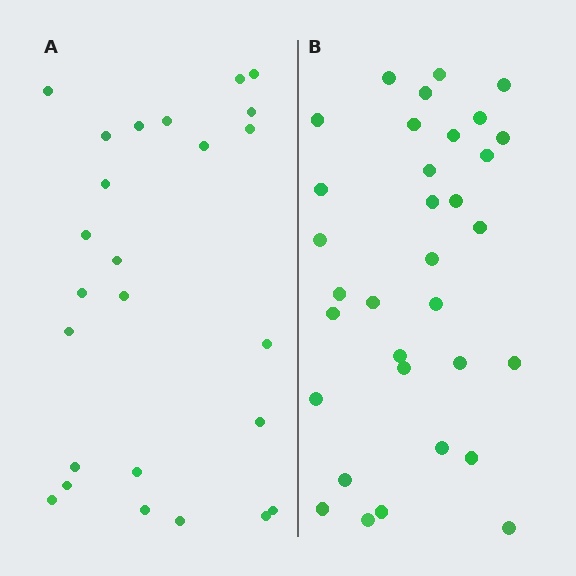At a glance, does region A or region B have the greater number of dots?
Region B (the right region) has more dots.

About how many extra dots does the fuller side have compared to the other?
Region B has roughly 8 or so more dots than region A.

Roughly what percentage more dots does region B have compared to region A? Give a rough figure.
About 30% more.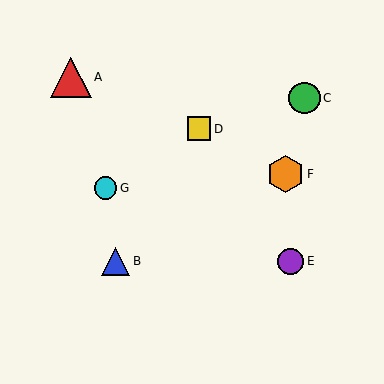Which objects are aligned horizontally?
Objects B, E are aligned horizontally.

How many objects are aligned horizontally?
2 objects (B, E) are aligned horizontally.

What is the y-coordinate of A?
Object A is at y≈77.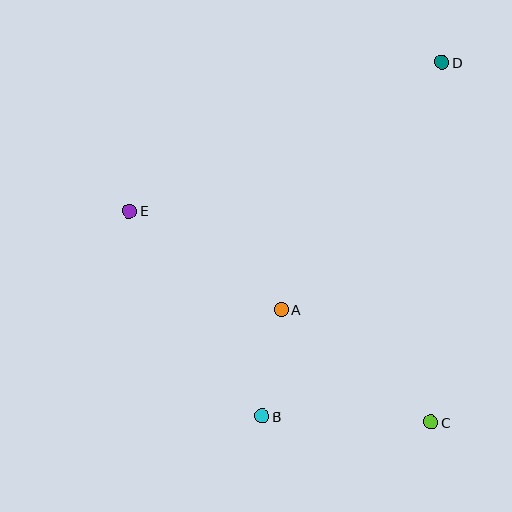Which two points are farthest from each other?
Points B and D are farthest from each other.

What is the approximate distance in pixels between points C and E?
The distance between C and E is approximately 368 pixels.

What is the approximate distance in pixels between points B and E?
The distance between B and E is approximately 244 pixels.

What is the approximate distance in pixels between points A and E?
The distance between A and E is approximately 180 pixels.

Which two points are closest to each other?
Points A and B are closest to each other.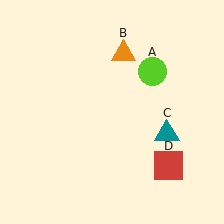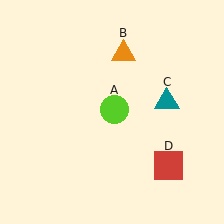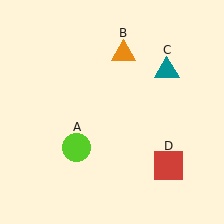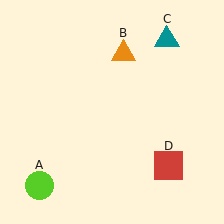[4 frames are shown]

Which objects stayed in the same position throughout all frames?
Orange triangle (object B) and red square (object D) remained stationary.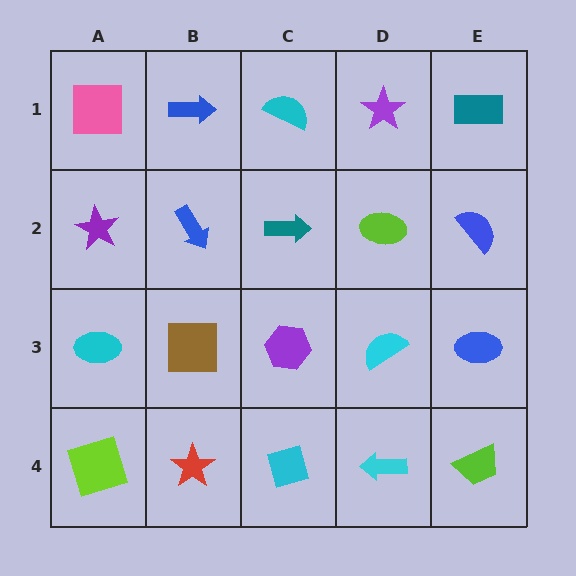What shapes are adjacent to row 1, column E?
A blue semicircle (row 2, column E), a purple star (row 1, column D).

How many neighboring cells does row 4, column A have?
2.